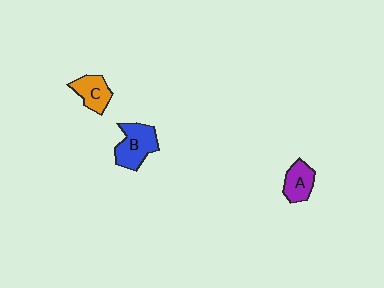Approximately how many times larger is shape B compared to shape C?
Approximately 1.4 times.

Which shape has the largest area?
Shape B (blue).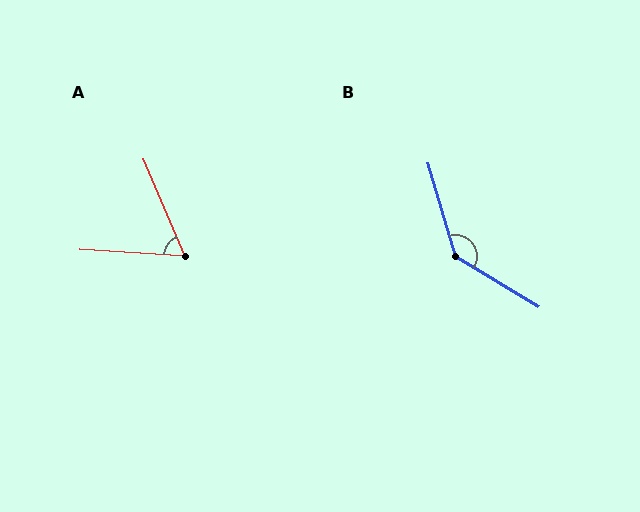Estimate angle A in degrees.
Approximately 63 degrees.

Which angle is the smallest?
A, at approximately 63 degrees.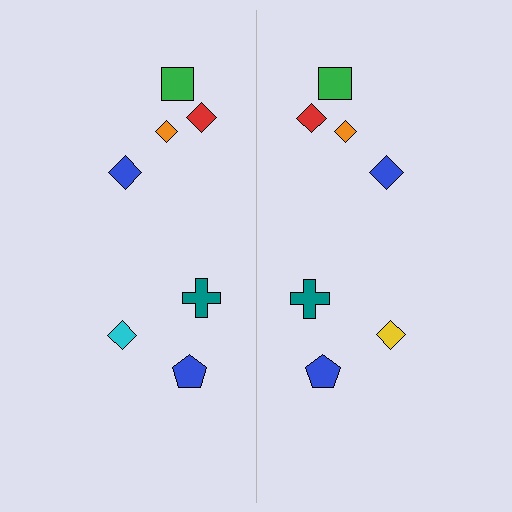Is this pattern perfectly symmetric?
No, the pattern is not perfectly symmetric. The yellow diamond on the right side breaks the symmetry — its mirror counterpart is cyan.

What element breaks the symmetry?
The yellow diamond on the right side breaks the symmetry — its mirror counterpart is cyan.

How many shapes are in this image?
There are 14 shapes in this image.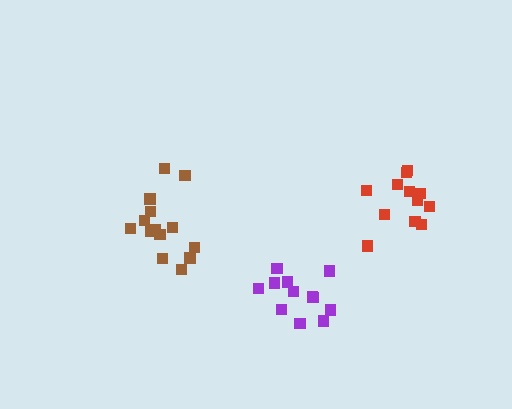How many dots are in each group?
Group 1: 14 dots, Group 2: 12 dots, Group 3: 12 dots (38 total).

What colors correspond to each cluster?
The clusters are colored: brown, purple, red.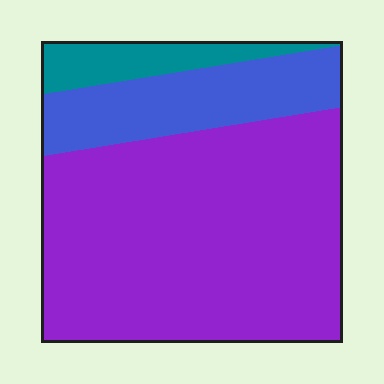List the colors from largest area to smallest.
From largest to smallest: purple, blue, teal.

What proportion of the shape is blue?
Blue takes up about one fifth (1/5) of the shape.